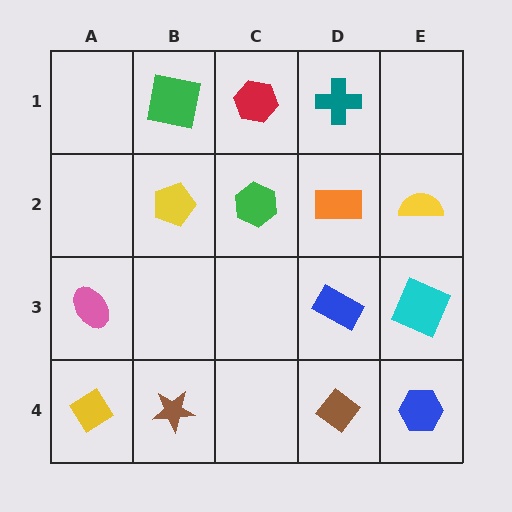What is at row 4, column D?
A brown diamond.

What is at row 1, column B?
A green square.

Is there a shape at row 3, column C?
No, that cell is empty.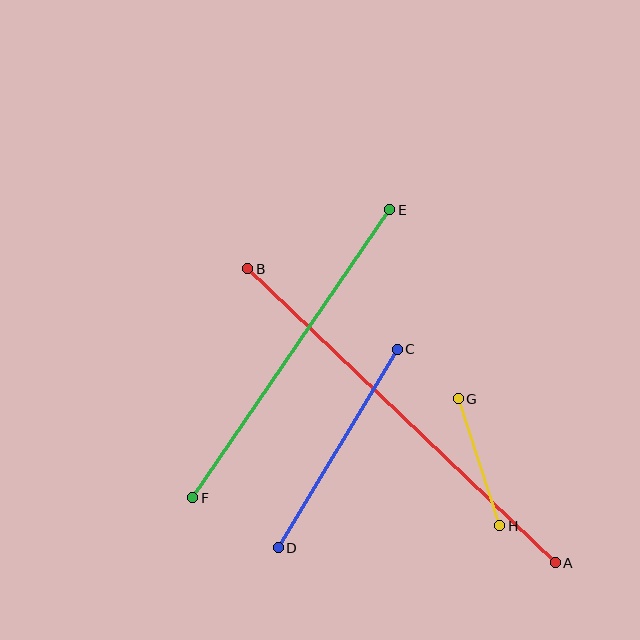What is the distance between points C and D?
The distance is approximately 231 pixels.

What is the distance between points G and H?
The distance is approximately 134 pixels.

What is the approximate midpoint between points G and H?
The midpoint is at approximately (479, 462) pixels.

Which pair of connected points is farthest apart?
Points A and B are farthest apart.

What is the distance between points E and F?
The distance is approximately 349 pixels.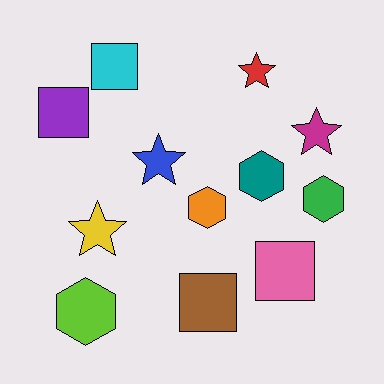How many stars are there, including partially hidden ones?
There are 4 stars.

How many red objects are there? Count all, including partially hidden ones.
There is 1 red object.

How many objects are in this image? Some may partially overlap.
There are 12 objects.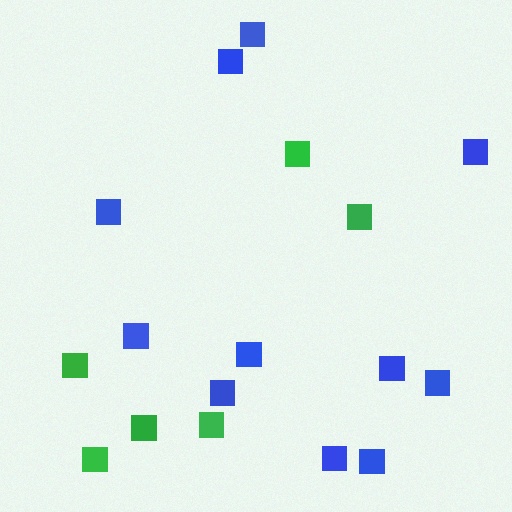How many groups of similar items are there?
There are 2 groups: one group of blue squares (11) and one group of green squares (6).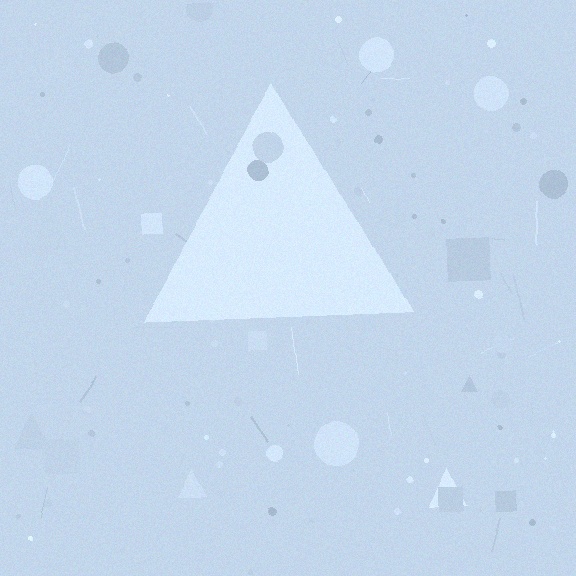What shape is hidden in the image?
A triangle is hidden in the image.